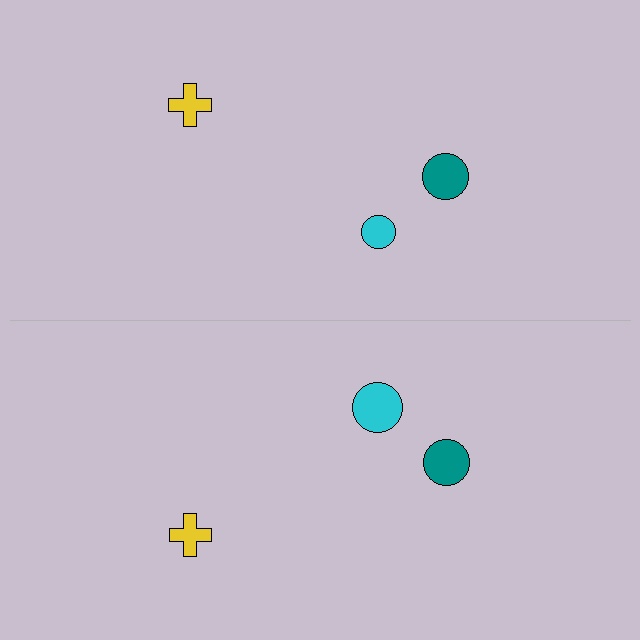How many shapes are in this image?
There are 6 shapes in this image.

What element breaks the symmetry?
The cyan circle on the bottom side has a different size than its mirror counterpart.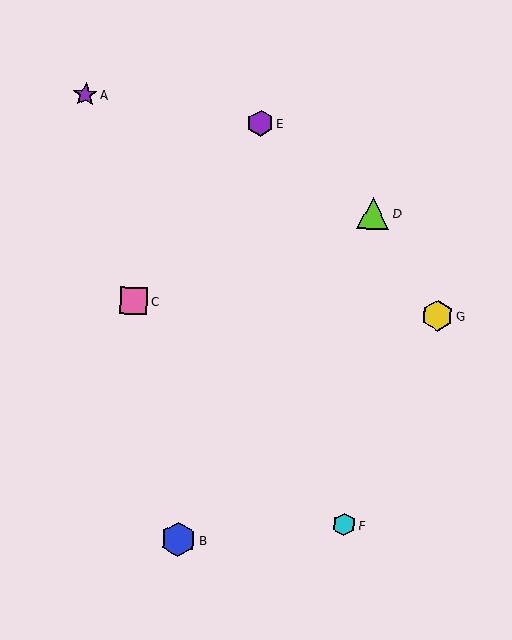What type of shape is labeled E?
Shape E is a purple hexagon.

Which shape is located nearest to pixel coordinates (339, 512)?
The cyan hexagon (labeled F) at (344, 524) is nearest to that location.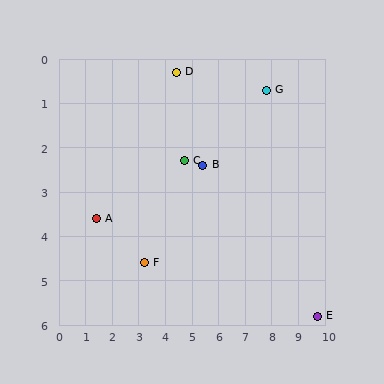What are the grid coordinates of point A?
Point A is at approximately (1.4, 3.6).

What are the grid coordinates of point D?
Point D is at approximately (4.4, 0.3).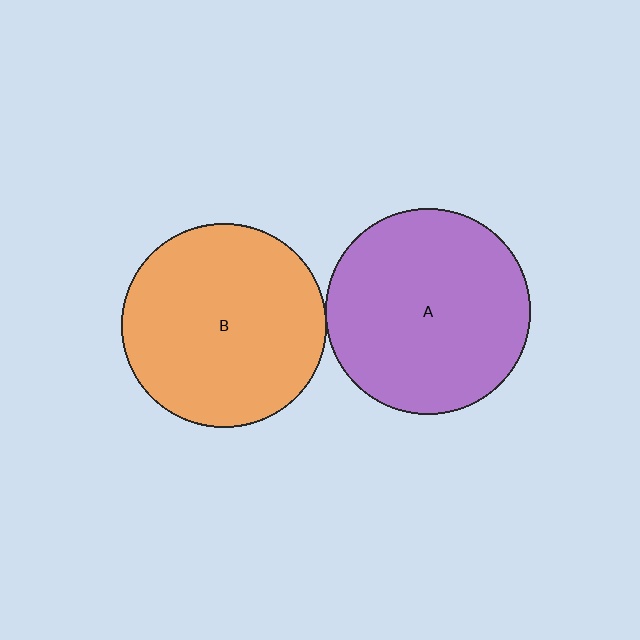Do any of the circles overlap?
No, none of the circles overlap.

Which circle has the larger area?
Circle A (purple).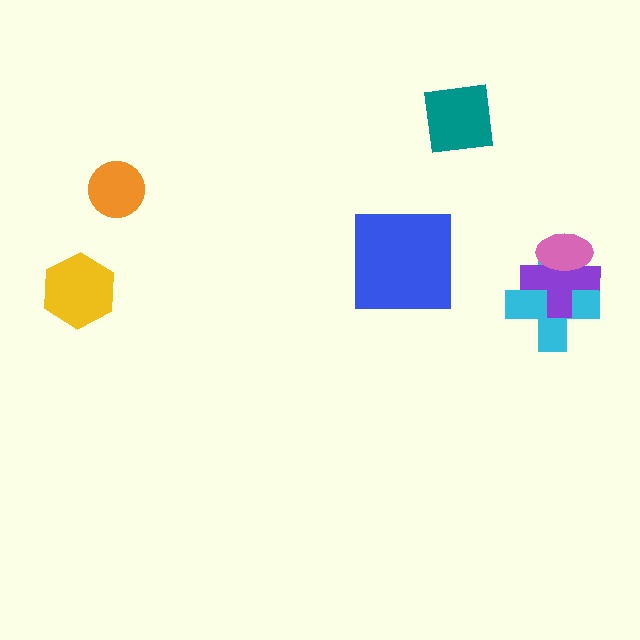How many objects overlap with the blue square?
0 objects overlap with the blue square.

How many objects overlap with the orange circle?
0 objects overlap with the orange circle.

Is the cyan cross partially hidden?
Yes, it is partially covered by another shape.